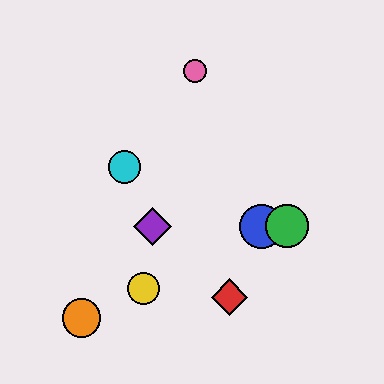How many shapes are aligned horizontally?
3 shapes (the blue circle, the green circle, the purple diamond) are aligned horizontally.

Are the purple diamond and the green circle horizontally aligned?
Yes, both are at y≈226.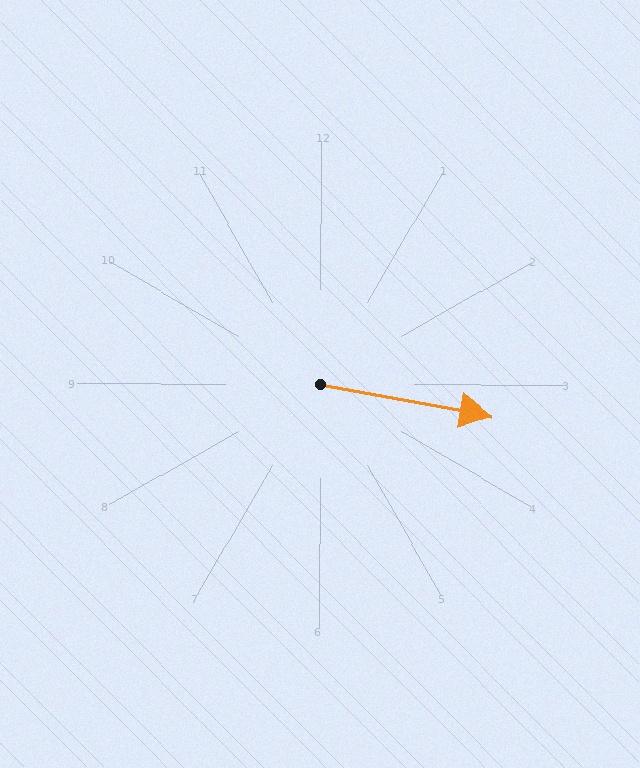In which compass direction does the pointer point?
East.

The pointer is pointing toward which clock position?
Roughly 3 o'clock.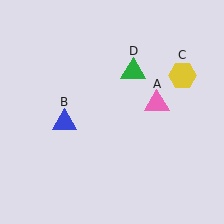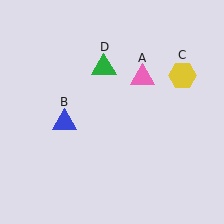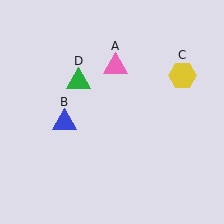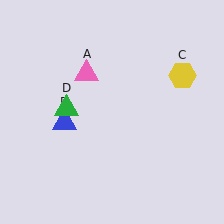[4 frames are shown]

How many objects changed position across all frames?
2 objects changed position: pink triangle (object A), green triangle (object D).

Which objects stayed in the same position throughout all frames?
Blue triangle (object B) and yellow hexagon (object C) remained stationary.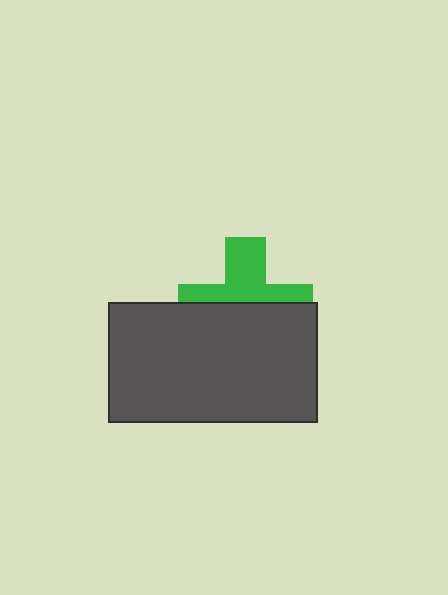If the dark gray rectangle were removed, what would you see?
You would see the complete green cross.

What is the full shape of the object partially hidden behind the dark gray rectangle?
The partially hidden object is a green cross.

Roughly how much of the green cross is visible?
About half of it is visible (roughly 46%).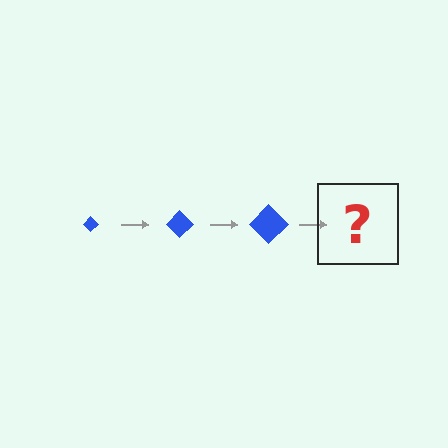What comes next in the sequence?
The next element should be a blue diamond, larger than the previous one.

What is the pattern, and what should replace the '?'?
The pattern is that the diamond gets progressively larger each step. The '?' should be a blue diamond, larger than the previous one.